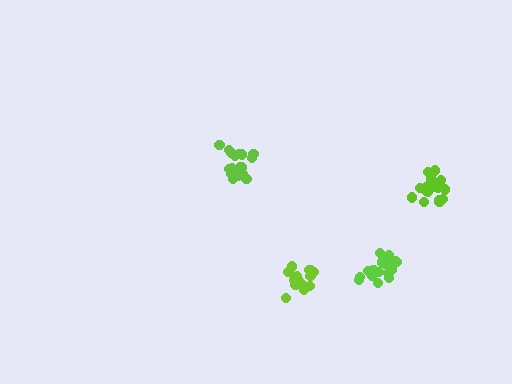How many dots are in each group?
Group 1: 16 dots, Group 2: 19 dots, Group 3: 18 dots, Group 4: 20 dots (73 total).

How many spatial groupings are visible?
There are 4 spatial groupings.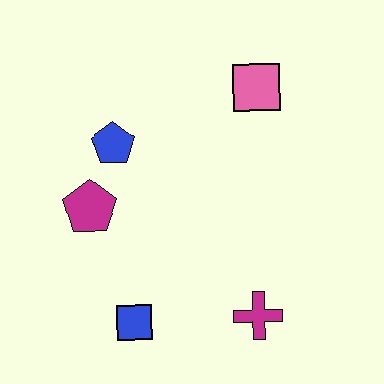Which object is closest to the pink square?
The blue pentagon is closest to the pink square.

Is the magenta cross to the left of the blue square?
No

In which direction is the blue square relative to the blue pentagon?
The blue square is below the blue pentagon.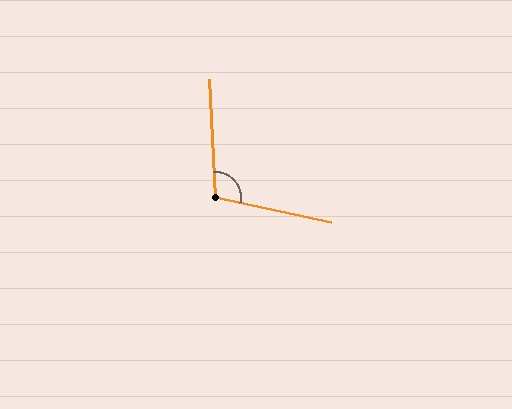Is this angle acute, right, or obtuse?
It is obtuse.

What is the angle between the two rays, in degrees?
Approximately 105 degrees.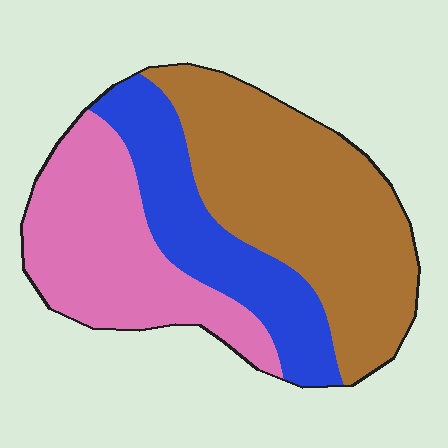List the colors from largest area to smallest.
From largest to smallest: brown, pink, blue.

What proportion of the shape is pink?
Pink takes up about one third (1/3) of the shape.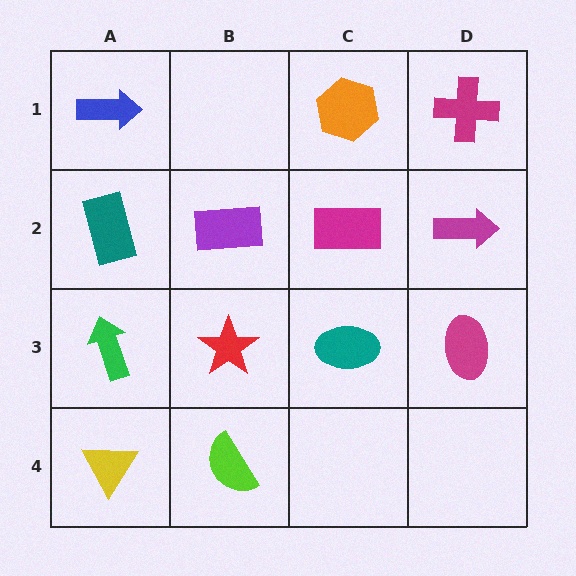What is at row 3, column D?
A magenta ellipse.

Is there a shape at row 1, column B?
No, that cell is empty.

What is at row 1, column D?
A magenta cross.